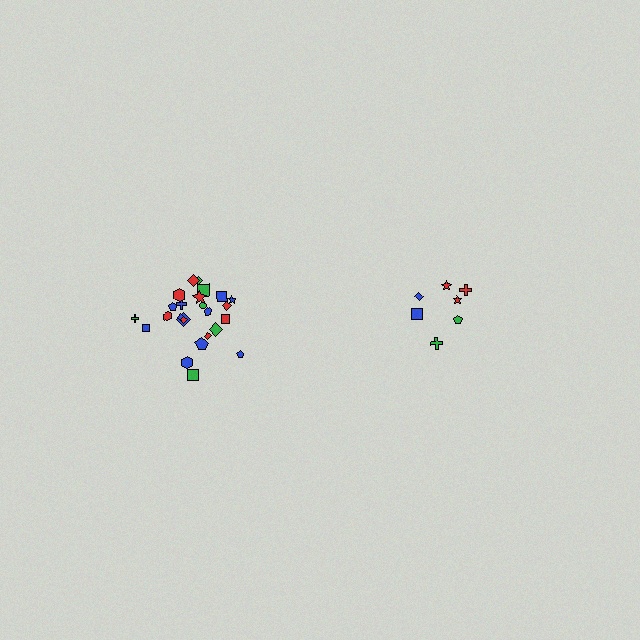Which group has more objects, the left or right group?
The left group.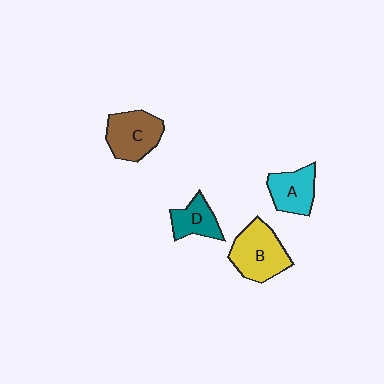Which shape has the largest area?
Shape B (yellow).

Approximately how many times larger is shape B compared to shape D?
Approximately 1.7 times.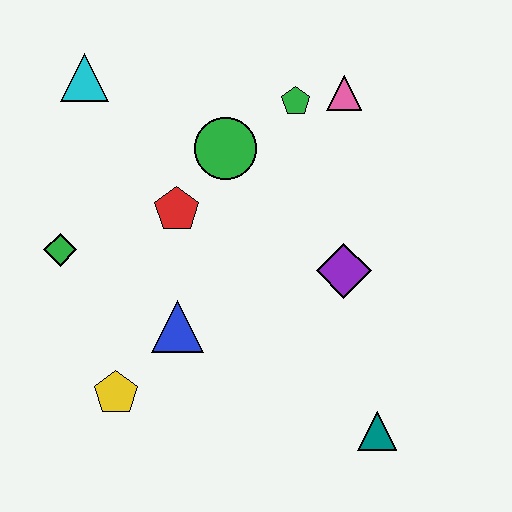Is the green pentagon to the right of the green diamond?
Yes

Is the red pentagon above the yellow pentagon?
Yes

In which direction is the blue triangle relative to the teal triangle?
The blue triangle is to the left of the teal triangle.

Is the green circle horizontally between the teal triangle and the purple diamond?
No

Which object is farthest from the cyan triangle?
The teal triangle is farthest from the cyan triangle.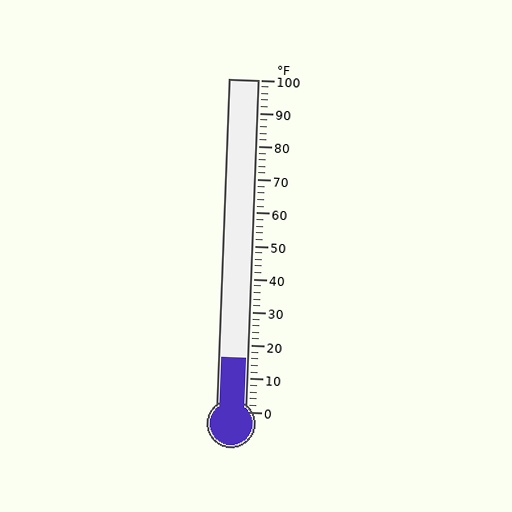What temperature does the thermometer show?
The thermometer shows approximately 16°F.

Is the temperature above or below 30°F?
The temperature is below 30°F.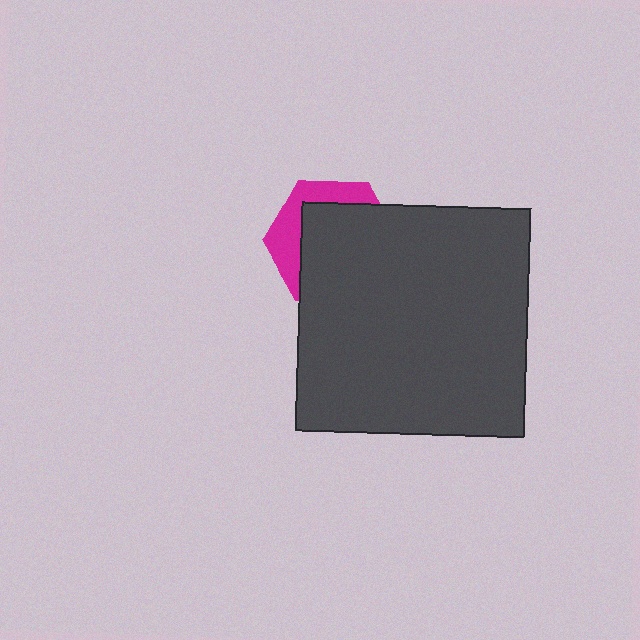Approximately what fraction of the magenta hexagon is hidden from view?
Roughly 69% of the magenta hexagon is hidden behind the dark gray square.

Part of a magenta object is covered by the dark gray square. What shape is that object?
It is a hexagon.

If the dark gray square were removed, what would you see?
You would see the complete magenta hexagon.